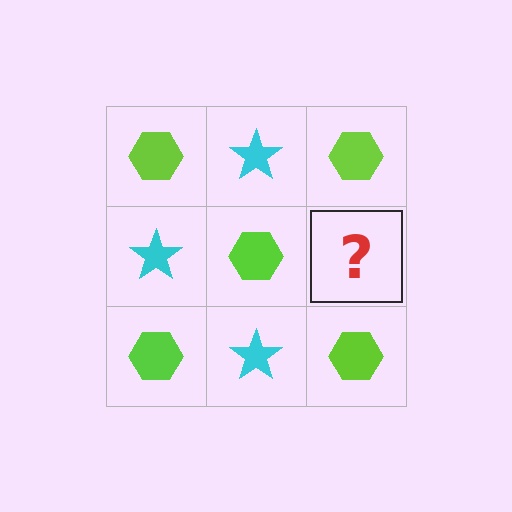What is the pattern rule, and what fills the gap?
The rule is that it alternates lime hexagon and cyan star in a checkerboard pattern. The gap should be filled with a cyan star.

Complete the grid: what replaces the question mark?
The question mark should be replaced with a cyan star.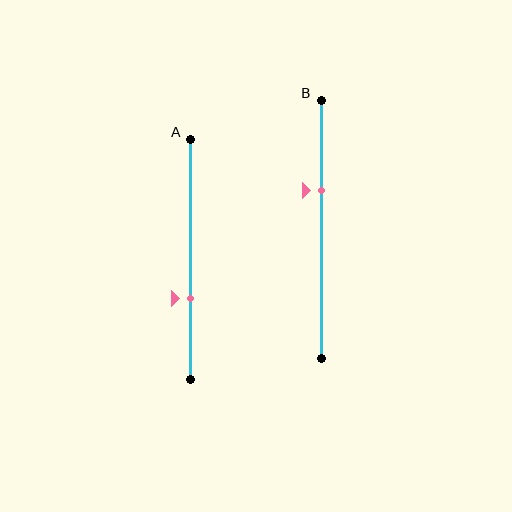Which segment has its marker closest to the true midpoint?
Segment B has its marker closest to the true midpoint.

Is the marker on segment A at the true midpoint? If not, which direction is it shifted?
No, the marker on segment A is shifted downward by about 16% of the segment length.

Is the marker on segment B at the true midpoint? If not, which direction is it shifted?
No, the marker on segment B is shifted upward by about 15% of the segment length.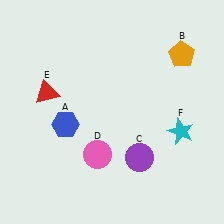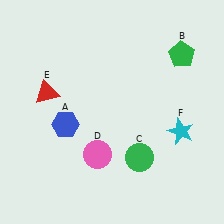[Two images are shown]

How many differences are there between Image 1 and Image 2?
There are 2 differences between the two images.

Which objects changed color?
B changed from orange to green. C changed from purple to green.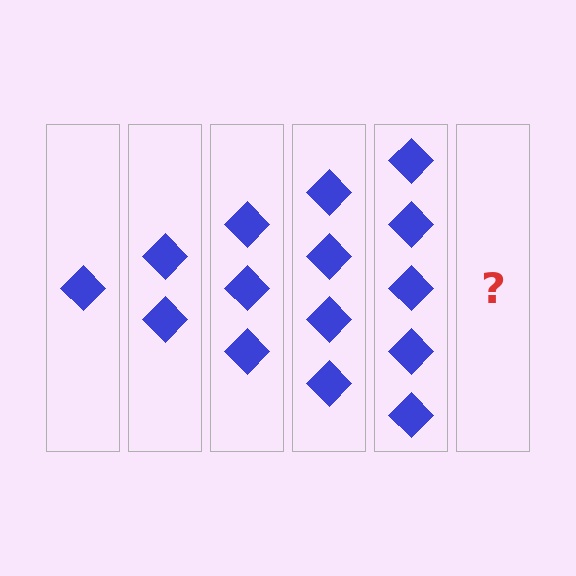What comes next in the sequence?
The next element should be 6 diamonds.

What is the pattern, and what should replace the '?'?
The pattern is that each step adds one more diamond. The '?' should be 6 diamonds.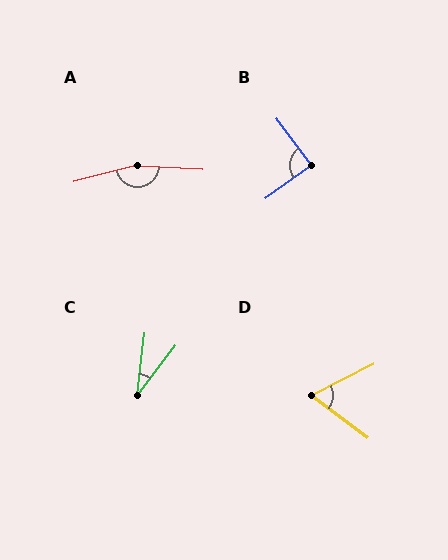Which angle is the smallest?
C, at approximately 31 degrees.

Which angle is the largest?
A, at approximately 162 degrees.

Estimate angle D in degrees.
Approximately 64 degrees.